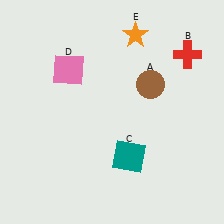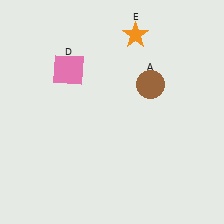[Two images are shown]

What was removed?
The teal square (C), the red cross (B) were removed in Image 2.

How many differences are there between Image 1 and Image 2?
There are 2 differences between the two images.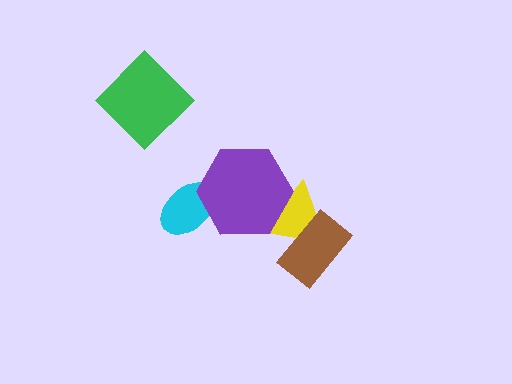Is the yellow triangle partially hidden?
Yes, it is partially covered by another shape.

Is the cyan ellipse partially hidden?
Yes, it is partially covered by another shape.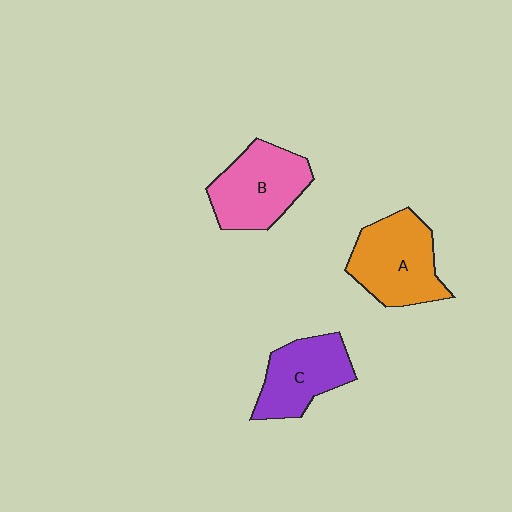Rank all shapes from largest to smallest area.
From largest to smallest: A (orange), B (pink), C (purple).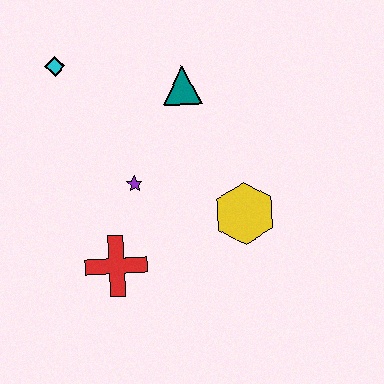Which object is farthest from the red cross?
The cyan diamond is farthest from the red cross.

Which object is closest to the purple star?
The red cross is closest to the purple star.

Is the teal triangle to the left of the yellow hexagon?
Yes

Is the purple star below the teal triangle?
Yes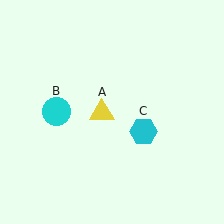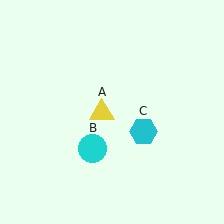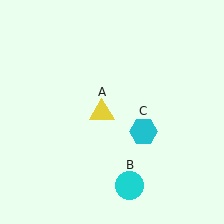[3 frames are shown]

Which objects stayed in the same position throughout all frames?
Yellow triangle (object A) and cyan hexagon (object C) remained stationary.